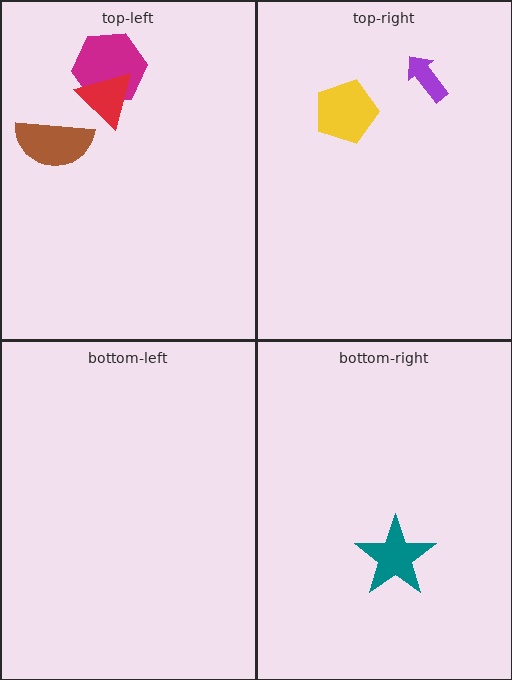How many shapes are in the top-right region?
2.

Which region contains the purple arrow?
The top-right region.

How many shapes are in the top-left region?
3.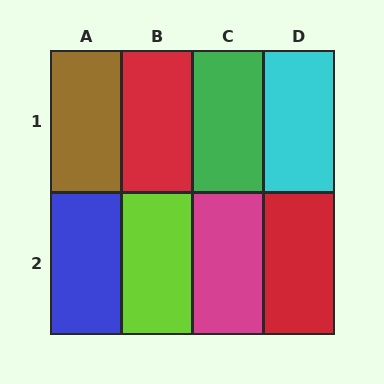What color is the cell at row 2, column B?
Lime.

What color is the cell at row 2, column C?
Magenta.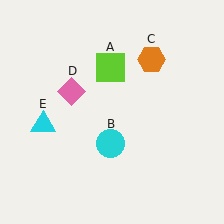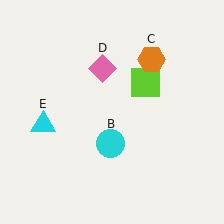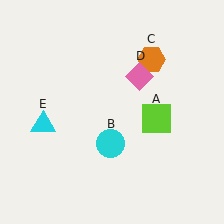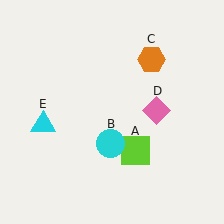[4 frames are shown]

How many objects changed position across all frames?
2 objects changed position: lime square (object A), pink diamond (object D).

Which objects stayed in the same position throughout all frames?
Cyan circle (object B) and orange hexagon (object C) and cyan triangle (object E) remained stationary.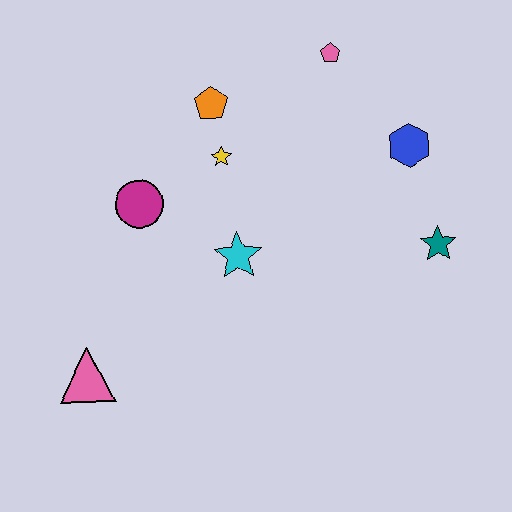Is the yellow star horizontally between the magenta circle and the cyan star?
Yes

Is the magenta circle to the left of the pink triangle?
No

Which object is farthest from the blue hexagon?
The pink triangle is farthest from the blue hexagon.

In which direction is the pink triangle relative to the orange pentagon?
The pink triangle is below the orange pentagon.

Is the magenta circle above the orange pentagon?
No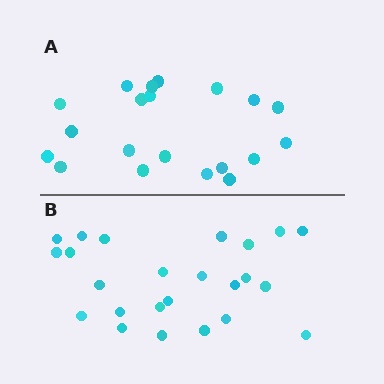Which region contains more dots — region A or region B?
Region B (the bottom region) has more dots.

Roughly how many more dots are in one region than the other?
Region B has about 4 more dots than region A.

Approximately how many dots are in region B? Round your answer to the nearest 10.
About 20 dots. (The exact count is 24, which rounds to 20.)